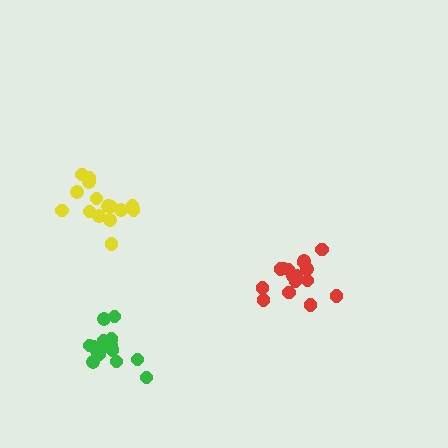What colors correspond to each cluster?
The clusters are colored: yellow, red, green.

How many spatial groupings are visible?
There are 3 spatial groupings.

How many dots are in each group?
Group 1: 16 dots, Group 2: 16 dots, Group 3: 15 dots (47 total).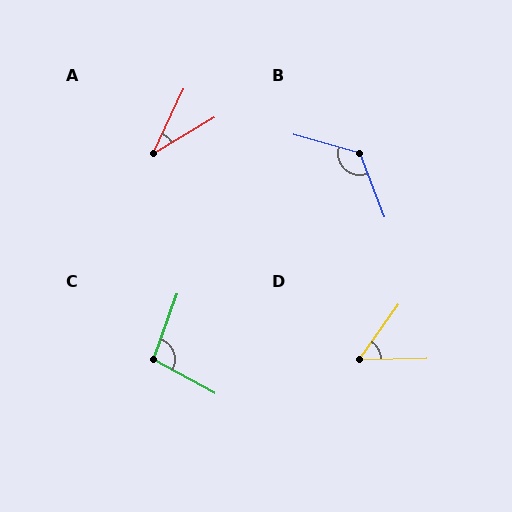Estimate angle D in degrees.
Approximately 53 degrees.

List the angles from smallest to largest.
A (34°), D (53°), C (99°), B (127°).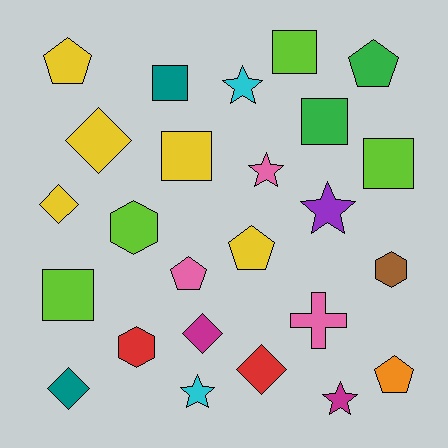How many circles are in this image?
There are no circles.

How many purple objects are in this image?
There is 1 purple object.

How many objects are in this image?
There are 25 objects.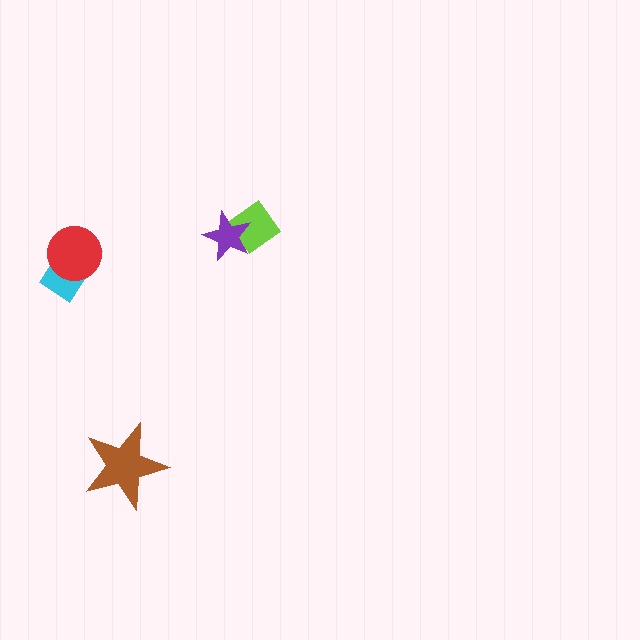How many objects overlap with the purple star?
1 object overlaps with the purple star.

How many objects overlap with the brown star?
0 objects overlap with the brown star.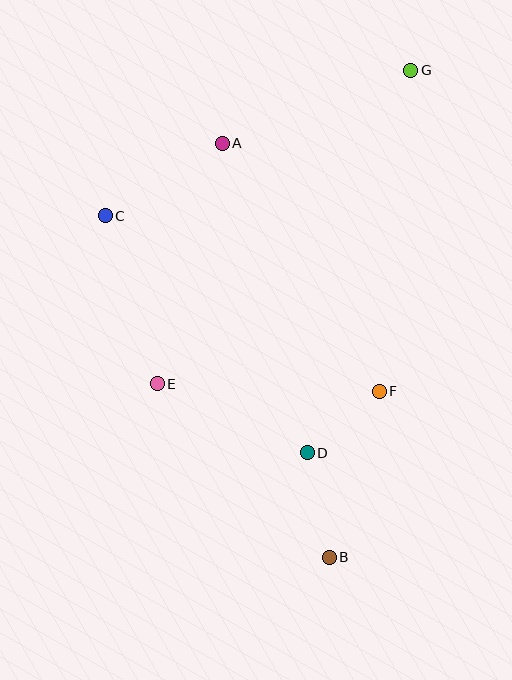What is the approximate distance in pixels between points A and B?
The distance between A and B is approximately 427 pixels.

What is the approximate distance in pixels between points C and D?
The distance between C and D is approximately 311 pixels.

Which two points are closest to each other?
Points D and F are closest to each other.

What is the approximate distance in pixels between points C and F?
The distance between C and F is approximately 325 pixels.